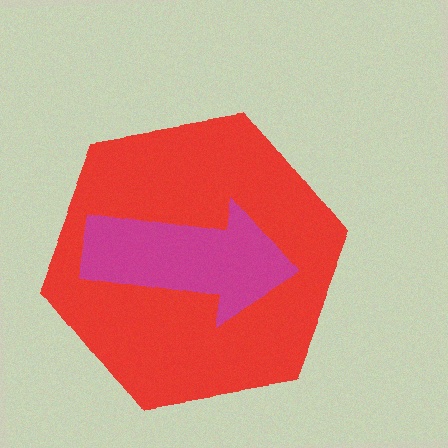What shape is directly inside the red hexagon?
The magenta arrow.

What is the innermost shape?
The magenta arrow.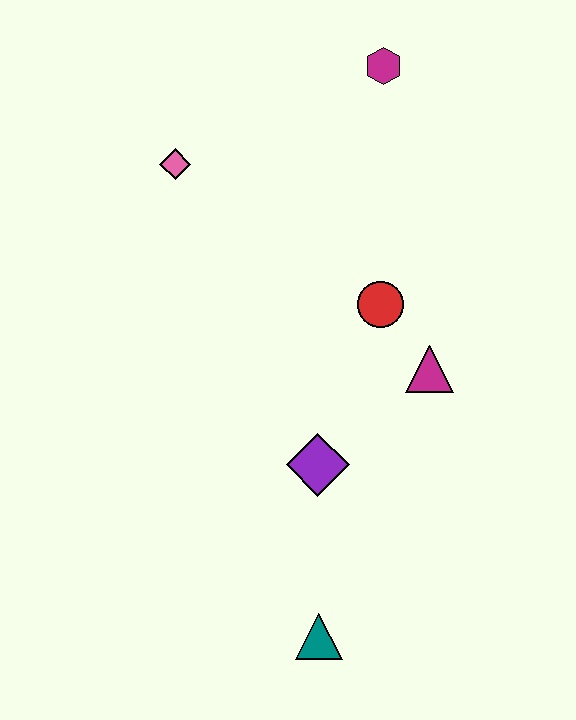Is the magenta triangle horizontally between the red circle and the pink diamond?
No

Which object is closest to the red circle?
The magenta triangle is closest to the red circle.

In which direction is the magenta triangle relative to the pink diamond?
The magenta triangle is to the right of the pink diamond.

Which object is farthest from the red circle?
The teal triangle is farthest from the red circle.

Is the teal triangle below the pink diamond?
Yes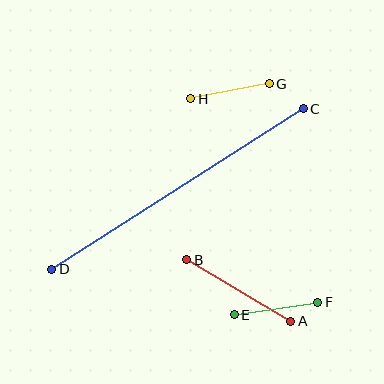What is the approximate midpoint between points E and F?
The midpoint is at approximately (276, 308) pixels.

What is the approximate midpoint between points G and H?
The midpoint is at approximately (230, 91) pixels.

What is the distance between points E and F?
The distance is approximately 85 pixels.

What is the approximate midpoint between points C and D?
The midpoint is at approximately (177, 189) pixels.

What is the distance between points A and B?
The distance is approximately 121 pixels.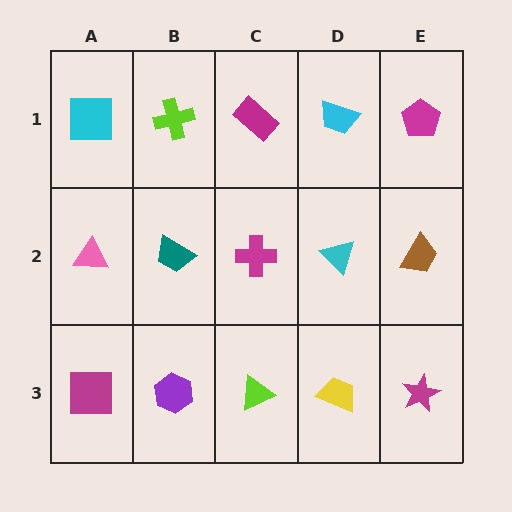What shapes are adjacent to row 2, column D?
A cyan trapezoid (row 1, column D), a yellow trapezoid (row 3, column D), a magenta cross (row 2, column C), a brown trapezoid (row 2, column E).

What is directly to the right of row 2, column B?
A magenta cross.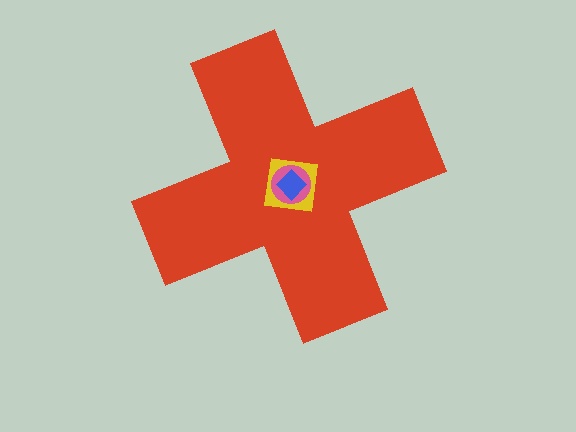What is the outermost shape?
The red cross.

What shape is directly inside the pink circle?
The blue diamond.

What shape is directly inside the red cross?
The yellow square.